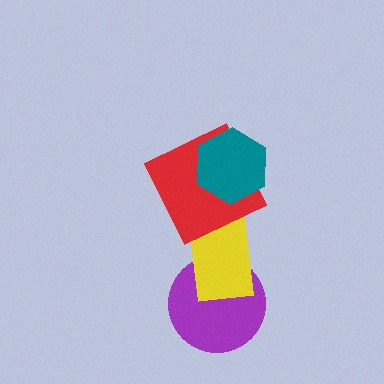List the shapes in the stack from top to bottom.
From top to bottom: the teal hexagon, the red square, the yellow rectangle, the purple circle.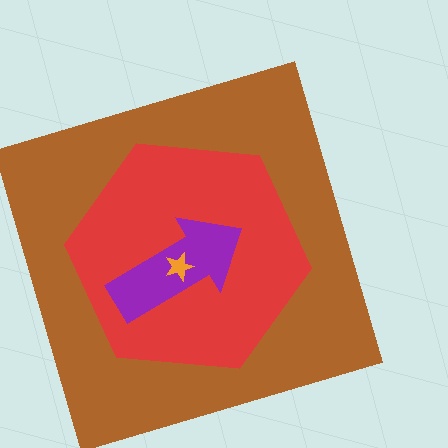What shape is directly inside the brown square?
The red hexagon.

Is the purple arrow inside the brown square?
Yes.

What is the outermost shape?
The brown square.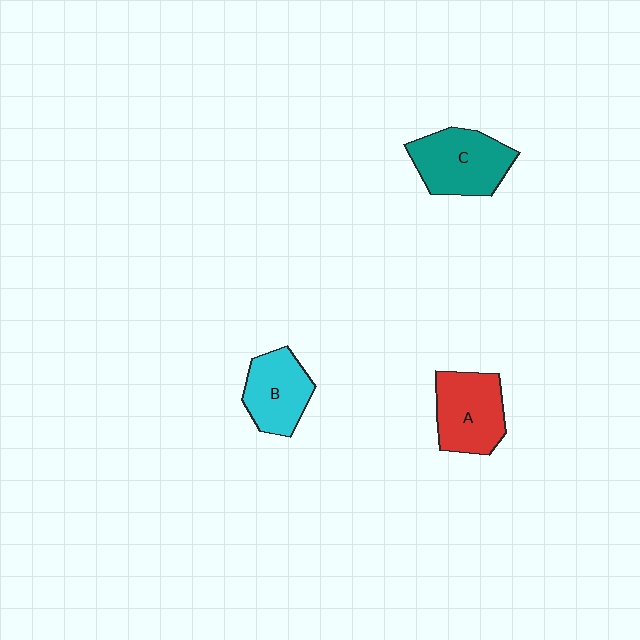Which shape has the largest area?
Shape C (teal).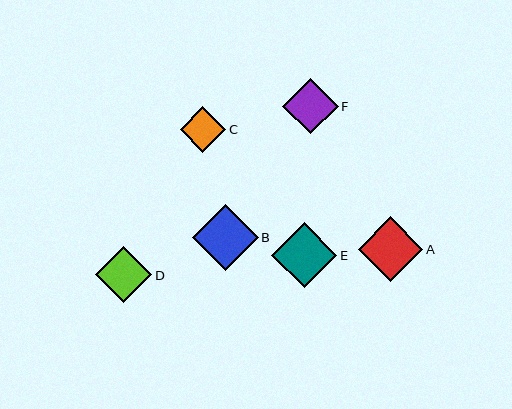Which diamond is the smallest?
Diamond C is the smallest with a size of approximately 45 pixels.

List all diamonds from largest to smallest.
From largest to smallest: B, E, A, D, F, C.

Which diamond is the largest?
Diamond B is the largest with a size of approximately 66 pixels.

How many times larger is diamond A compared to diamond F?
Diamond A is approximately 1.2 times the size of diamond F.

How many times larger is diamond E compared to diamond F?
Diamond E is approximately 1.2 times the size of diamond F.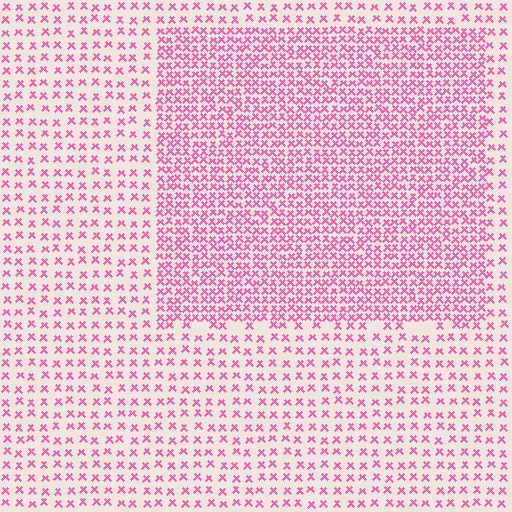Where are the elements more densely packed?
The elements are more densely packed inside the rectangle boundary.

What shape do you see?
I see a rectangle.